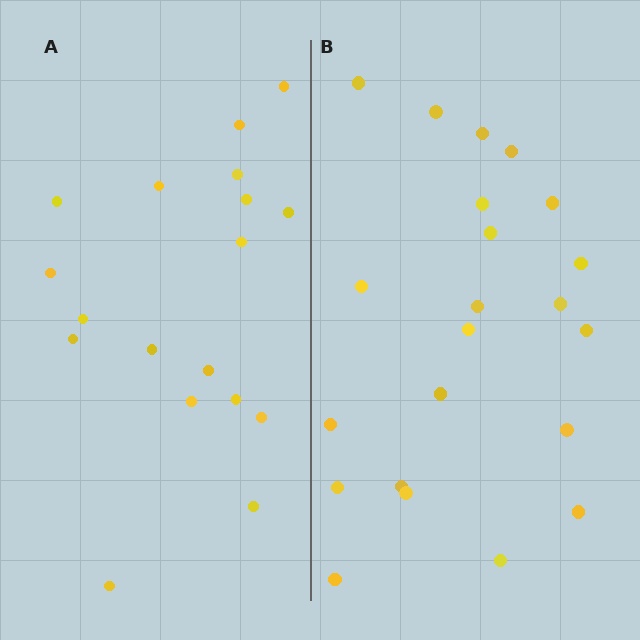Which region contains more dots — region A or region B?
Region B (the right region) has more dots.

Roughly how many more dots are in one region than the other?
Region B has about 4 more dots than region A.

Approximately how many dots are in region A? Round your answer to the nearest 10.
About 20 dots. (The exact count is 18, which rounds to 20.)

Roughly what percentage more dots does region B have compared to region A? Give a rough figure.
About 20% more.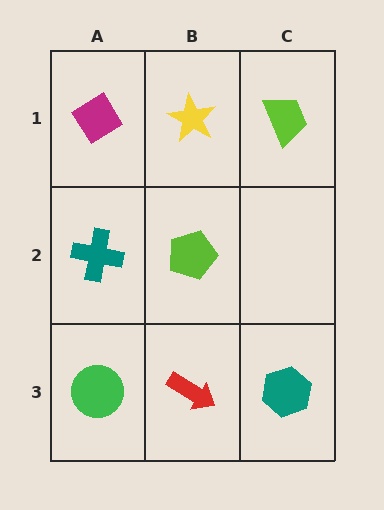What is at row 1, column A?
A magenta diamond.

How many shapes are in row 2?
2 shapes.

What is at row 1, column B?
A yellow star.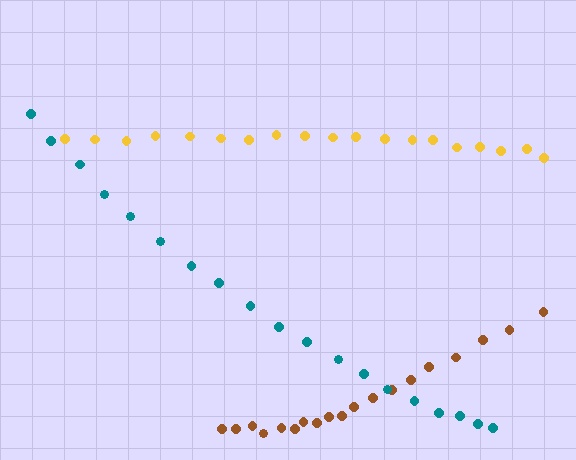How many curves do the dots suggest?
There are 3 distinct paths.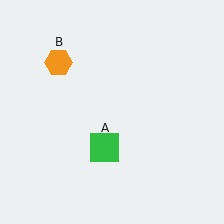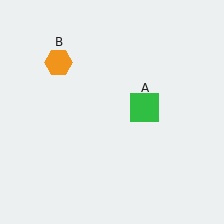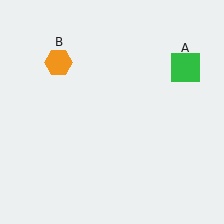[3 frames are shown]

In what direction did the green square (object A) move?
The green square (object A) moved up and to the right.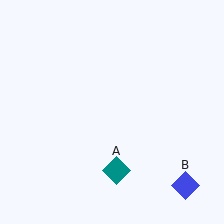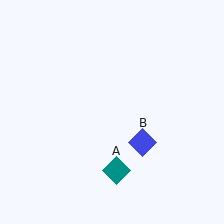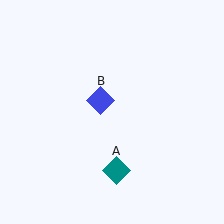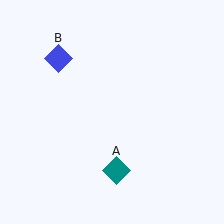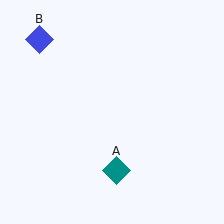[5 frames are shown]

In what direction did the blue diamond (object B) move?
The blue diamond (object B) moved up and to the left.